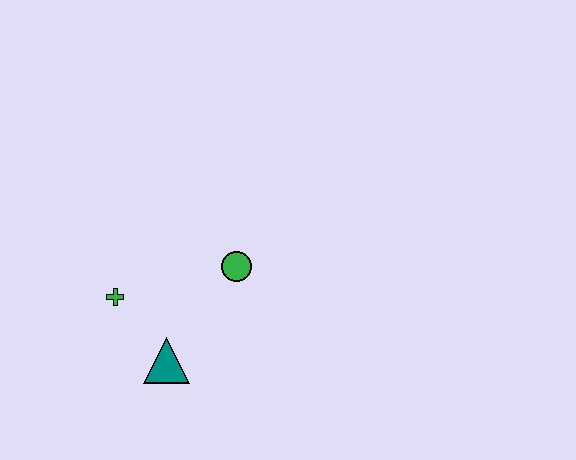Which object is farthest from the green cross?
The green circle is farthest from the green cross.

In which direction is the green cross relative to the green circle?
The green cross is to the left of the green circle.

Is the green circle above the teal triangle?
Yes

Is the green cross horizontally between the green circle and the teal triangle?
No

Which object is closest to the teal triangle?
The green cross is closest to the teal triangle.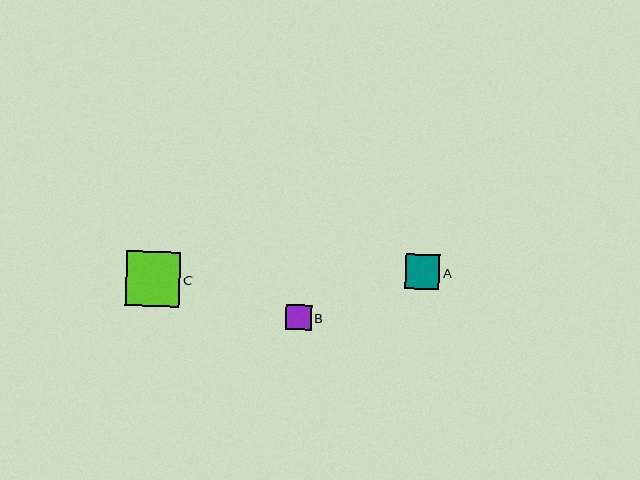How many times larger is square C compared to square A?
Square C is approximately 1.6 times the size of square A.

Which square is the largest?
Square C is the largest with a size of approximately 55 pixels.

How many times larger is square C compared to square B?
Square C is approximately 2.2 times the size of square B.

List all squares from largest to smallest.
From largest to smallest: C, A, B.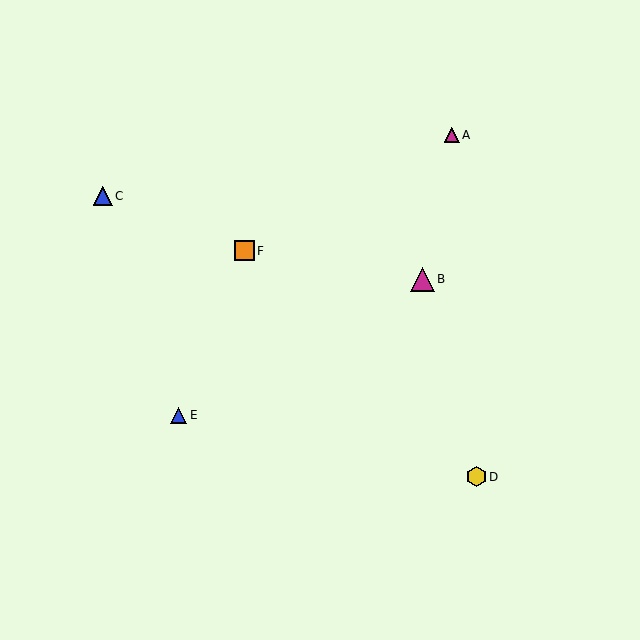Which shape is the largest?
The magenta triangle (labeled B) is the largest.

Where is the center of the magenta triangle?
The center of the magenta triangle is at (422, 279).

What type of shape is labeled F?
Shape F is an orange square.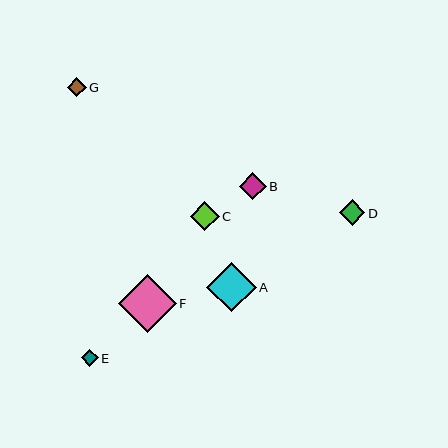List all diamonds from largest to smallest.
From largest to smallest: F, A, C, B, D, G, E.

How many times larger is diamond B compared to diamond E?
Diamond B is approximately 1.6 times the size of diamond E.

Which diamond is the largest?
Diamond F is the largest with a size of approximately 57 pixels.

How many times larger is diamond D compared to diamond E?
Diamond D is approximately 1.5 times the size of diamond E.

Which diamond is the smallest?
Diamond E is the smallest with a size of approximately 17 pixels.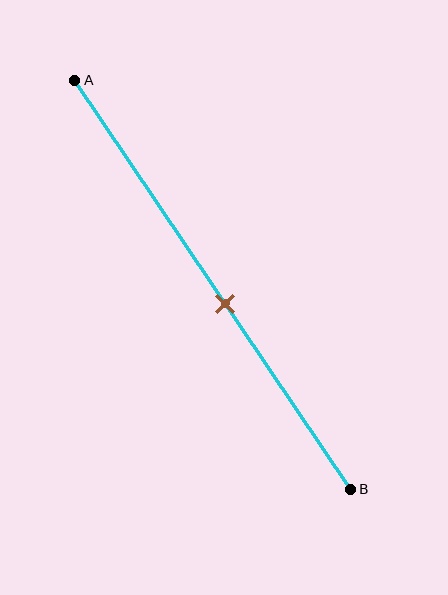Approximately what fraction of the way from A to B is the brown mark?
The brown mark is approximately 55% of the way from A to B.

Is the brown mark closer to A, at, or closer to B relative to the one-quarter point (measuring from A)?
The brown mark is closer to point B than the one-quarter point of segment AB.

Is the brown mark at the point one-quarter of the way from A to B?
No, the mark is at about 55% from A, not at the 25% one-quarter point.